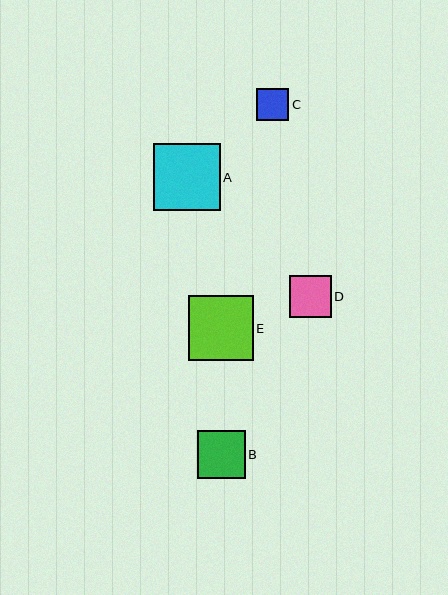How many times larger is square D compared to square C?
Square D is approximately 1.3 times the size of square C.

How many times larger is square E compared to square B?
Square E is approximately 1.4 times the size of square B.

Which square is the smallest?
Square C is the smallest with a size of approximately 33 pixels.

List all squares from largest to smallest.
From largest to smallest: A, E, B, D, C.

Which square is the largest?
Square A is the largest with a size of approximately 67 pixels.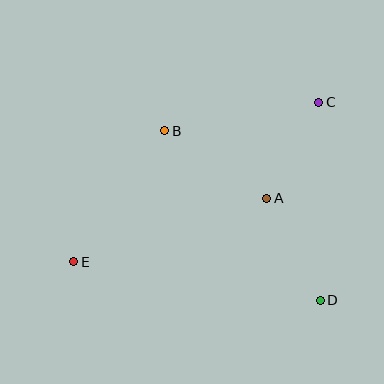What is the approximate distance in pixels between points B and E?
The distance between B and E is approximately 160 pixels.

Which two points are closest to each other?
Points A and C are closest to each other.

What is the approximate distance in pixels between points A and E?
The distance between A and E is approximately 203 pixels.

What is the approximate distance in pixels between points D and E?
The distance between D and E is approximately 250 pixels.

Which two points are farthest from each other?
Points C and E are farthest from each other.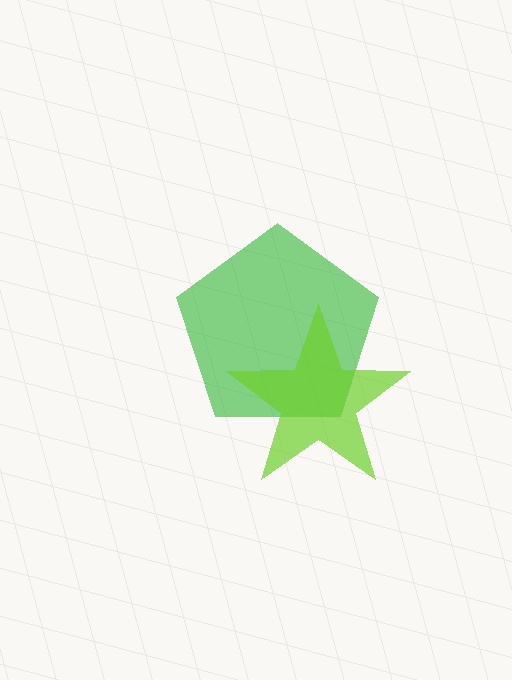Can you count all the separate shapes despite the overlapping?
Yes, there are 2 separate shapes.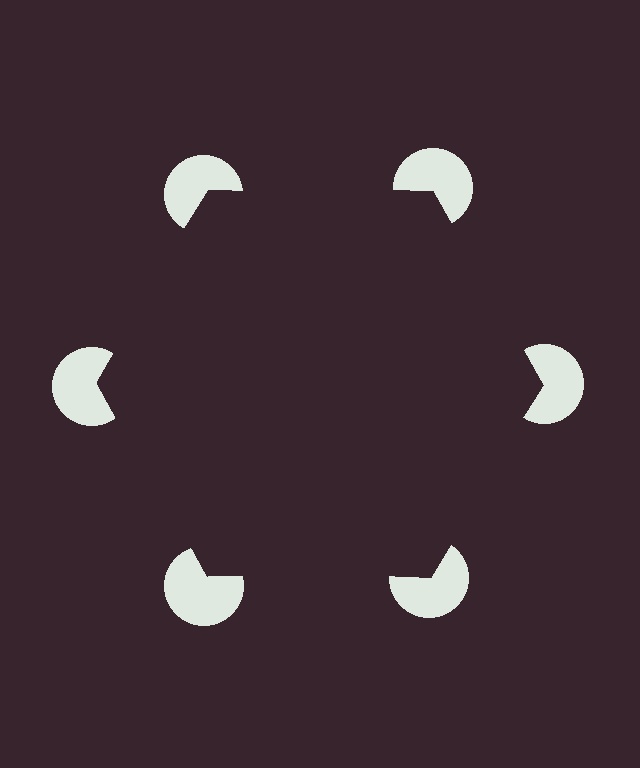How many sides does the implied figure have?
6 sides.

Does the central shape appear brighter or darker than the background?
It typically appears slightly darker than the background, even though no actual brightness change is drawn.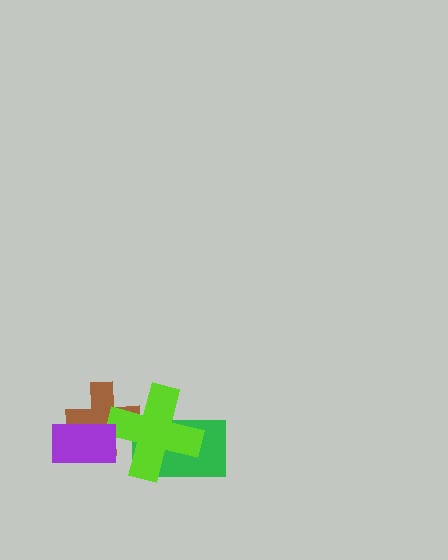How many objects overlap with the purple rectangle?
2 objects overlap with the purple rectangle.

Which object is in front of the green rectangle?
The lime cross is in front of the green rectangle.